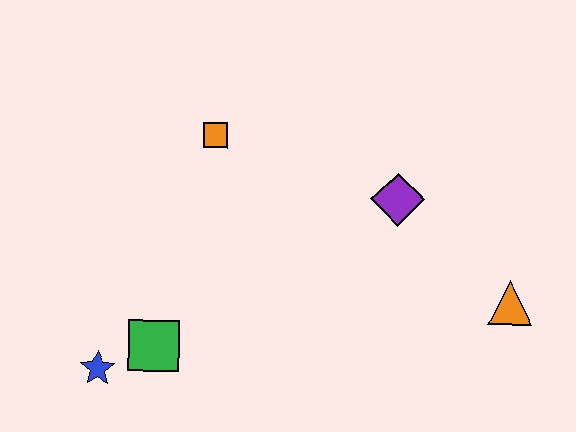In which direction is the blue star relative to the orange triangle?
The blue star is to the left of the orange triangle.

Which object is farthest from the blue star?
The orange triangle is farthest from the blue star.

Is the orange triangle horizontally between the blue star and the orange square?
No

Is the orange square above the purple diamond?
Yes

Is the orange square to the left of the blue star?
No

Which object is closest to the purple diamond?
The orange triangle is closest to the purple diamond.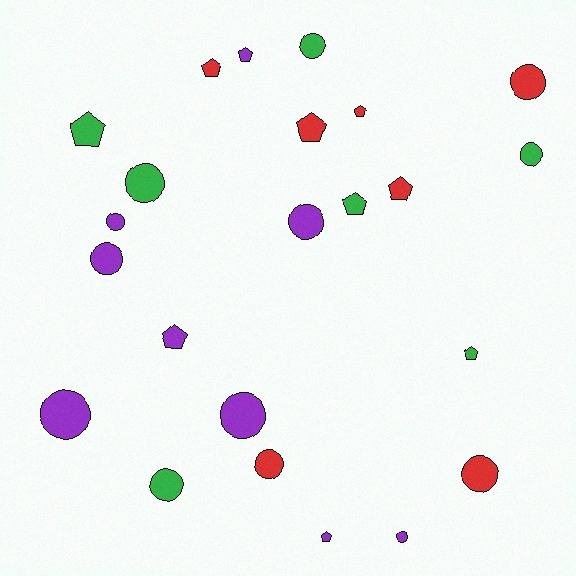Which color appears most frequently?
Purple, with 9 objects.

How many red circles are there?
There are 3 red circles.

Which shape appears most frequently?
Circle, with 13 objects.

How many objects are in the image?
There are 23 objects.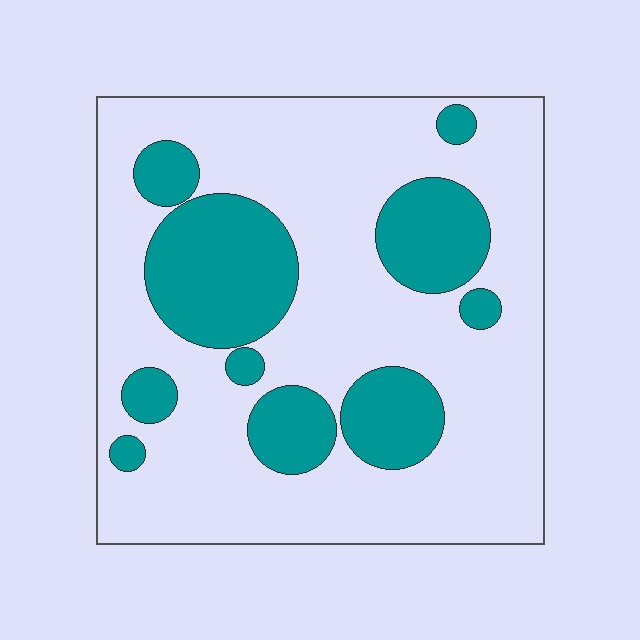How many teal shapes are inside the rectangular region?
10.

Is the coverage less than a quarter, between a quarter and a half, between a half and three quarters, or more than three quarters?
Between a quarter and a half.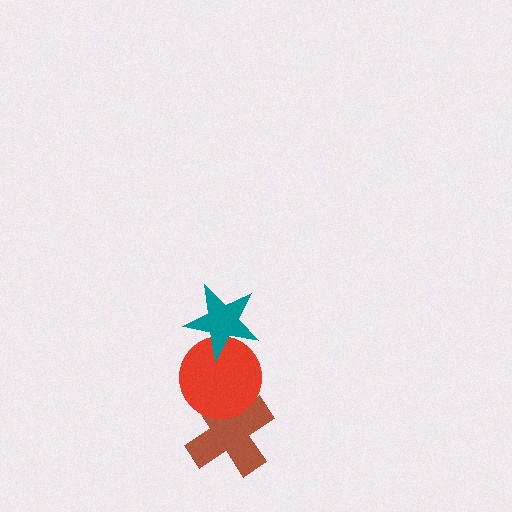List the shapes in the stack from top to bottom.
From top to bottom: the teal star, the red circle, the brown cross.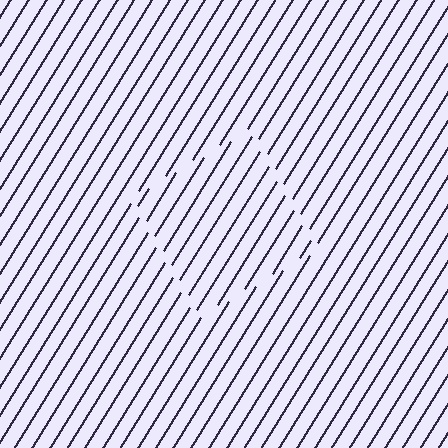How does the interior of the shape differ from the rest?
The interior of the shape contains the same grating, shifted by half a period — the contour is defined by the phase discontinuity where line-ends from the inner and outer gratings abut.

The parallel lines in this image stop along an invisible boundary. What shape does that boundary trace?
An illusory square. The interior of the shape contains the same grating, shifted by half a period — the contour is defined by the phase discontinuity where line-ends from the inner and outer gratings abut.